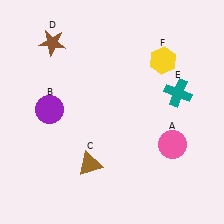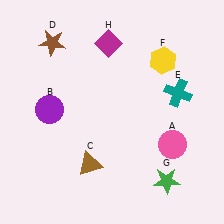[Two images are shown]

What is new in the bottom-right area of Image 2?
A green star (G) was added in the bottom-right area of Image 2.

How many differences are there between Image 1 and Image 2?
There are 2 differences between the two images.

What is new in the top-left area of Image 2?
A magenta diamond (H) was added in the top-left area of Image 2.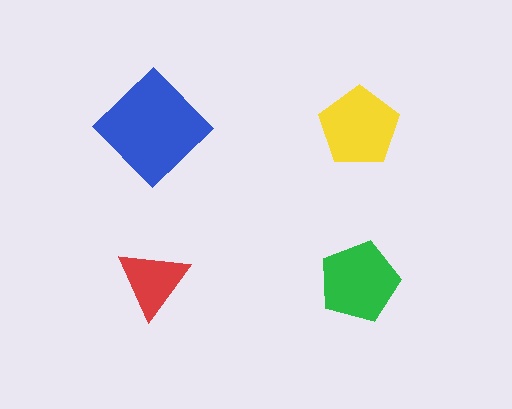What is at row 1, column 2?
A yellow pentagon.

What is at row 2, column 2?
A green pentagon.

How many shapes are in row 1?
2 shapes.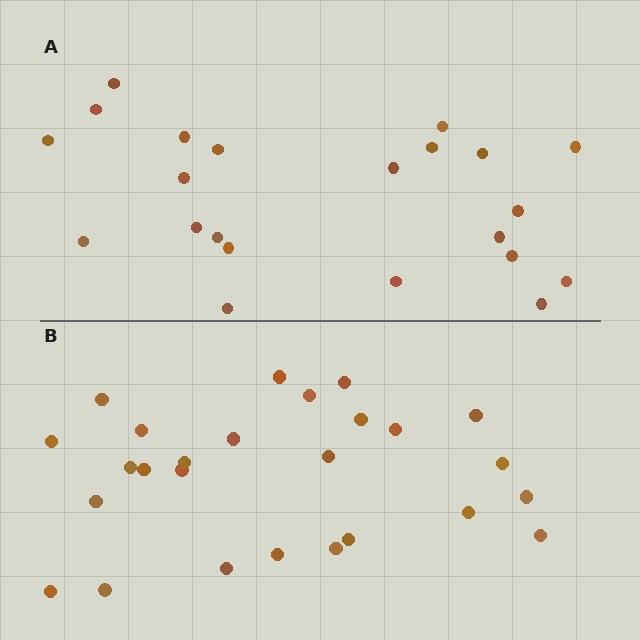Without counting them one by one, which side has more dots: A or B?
Region B (the bottom region) has more dots.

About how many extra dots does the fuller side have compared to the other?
Region B has about 4 more dots than region A.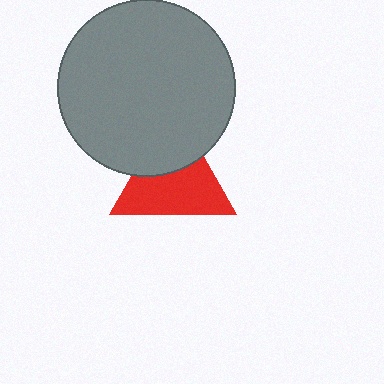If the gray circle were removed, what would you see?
You would see the complete red triangle.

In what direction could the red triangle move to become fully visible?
The red triangle could move down. That would shift it out from behind the gray circle entirely.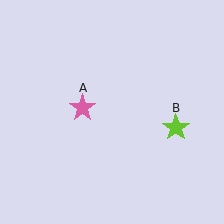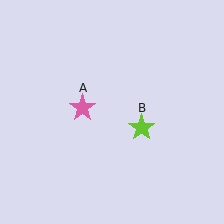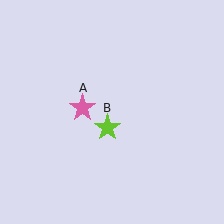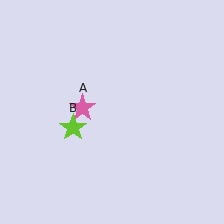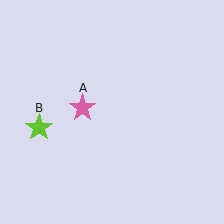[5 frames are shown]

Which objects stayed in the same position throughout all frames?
Pink star (object A) remained stationary.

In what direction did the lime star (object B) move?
The lime star (object B) moved left.